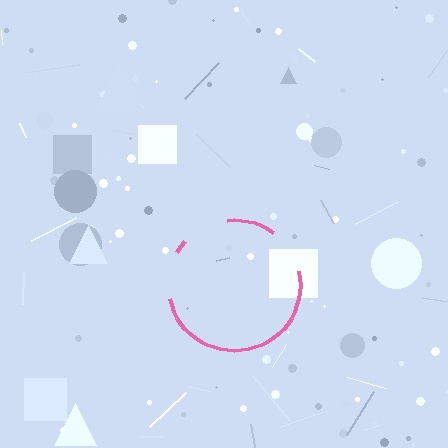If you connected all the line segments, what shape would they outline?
They would outline a circle.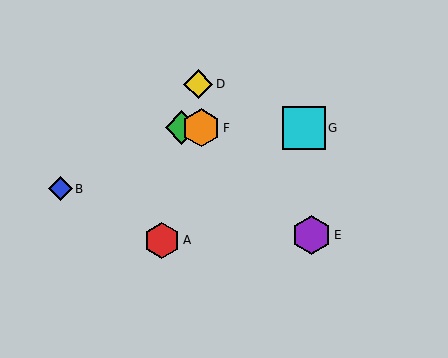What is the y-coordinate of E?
Object E is at y≈235.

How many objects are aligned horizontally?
3 objects (C, F, G) are aligned horizontally.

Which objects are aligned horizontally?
Objects C, F, G are aligned horizontally.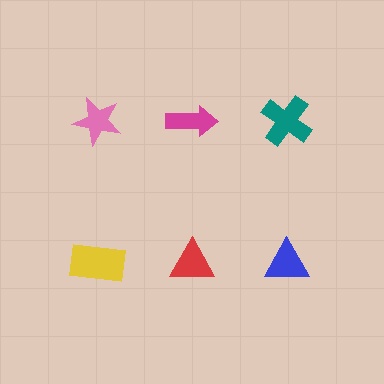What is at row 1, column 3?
A teal cross.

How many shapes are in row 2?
3 shapes.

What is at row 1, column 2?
A magenta arrow.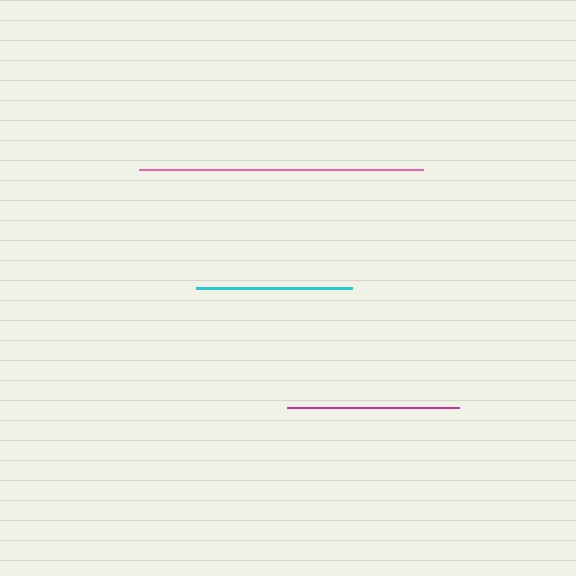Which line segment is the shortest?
The cyan line is the shortest at approximately 155 pixels.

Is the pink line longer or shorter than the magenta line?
The pink line is longer than the magenta line.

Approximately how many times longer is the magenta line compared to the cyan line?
The magenta line is approximately 1.1 times the length of the cyan line.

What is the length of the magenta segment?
The magenta segment is approximately 172 pixels long.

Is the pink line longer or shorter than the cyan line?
The pink line is longer than the cyan line.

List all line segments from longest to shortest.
From longest to shortest: pink, magenta, cyan.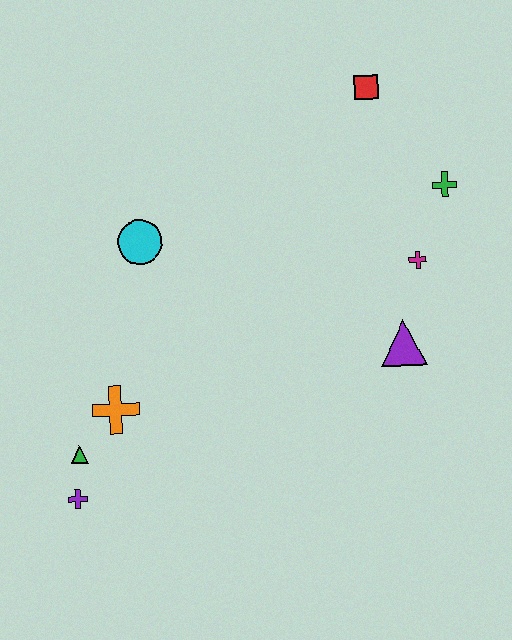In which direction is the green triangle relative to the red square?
The green triangle is below the red square.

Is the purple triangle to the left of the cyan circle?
No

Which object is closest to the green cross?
The magenta cross is closest to the green cross.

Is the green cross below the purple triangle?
No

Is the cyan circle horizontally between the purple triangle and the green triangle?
Yes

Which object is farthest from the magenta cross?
The purple cross is farthest from the magenta cross.